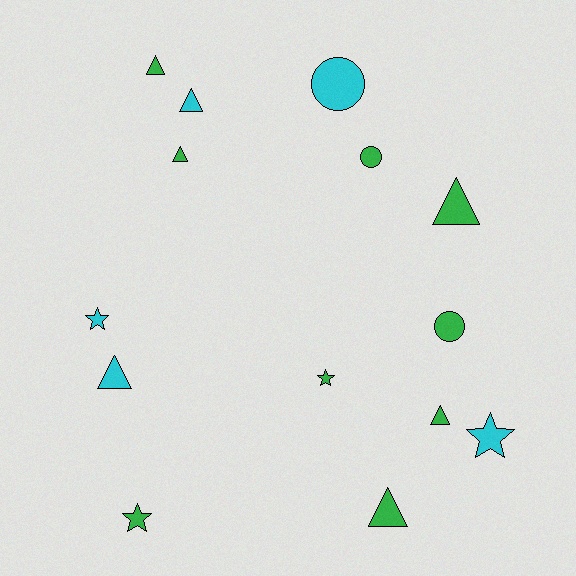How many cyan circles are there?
There is 1 cyan circle.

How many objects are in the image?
There are 14 objects.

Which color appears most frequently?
Green, with 9 objects.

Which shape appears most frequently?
Triangle, with 7 objects.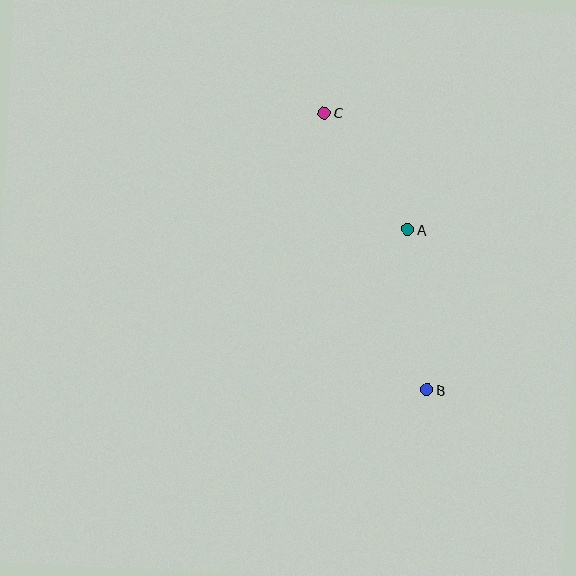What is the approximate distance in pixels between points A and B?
The distance between A and B is approximately 161 pixels.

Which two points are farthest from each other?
Points B and C are farthest from each other.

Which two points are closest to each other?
Points A and C are closest to each other.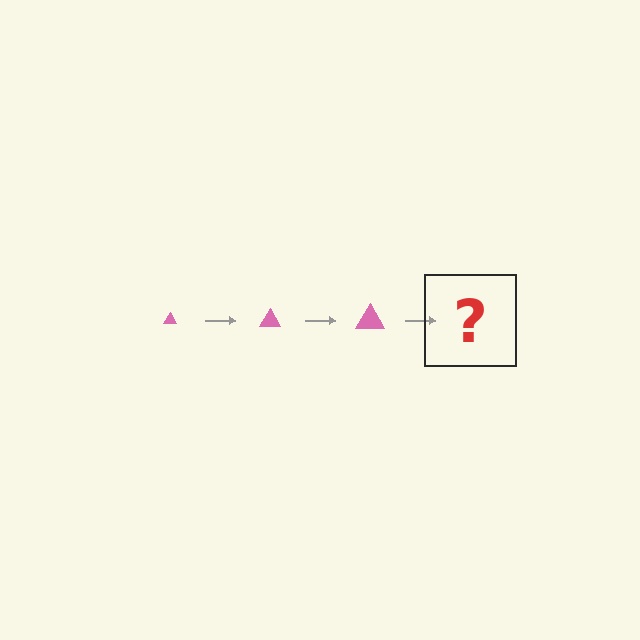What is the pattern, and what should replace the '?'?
The pattern is that the triangle gets progressively larger each step. The '?' should be a pink triangle, larger than the previous one.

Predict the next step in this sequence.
The next step is a pink triangle, larger than the previous one.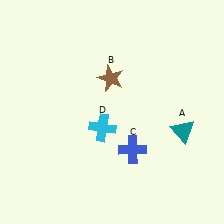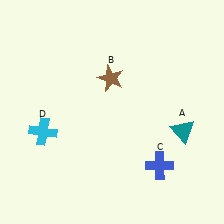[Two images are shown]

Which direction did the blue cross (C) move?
The blue cross (C) moved right.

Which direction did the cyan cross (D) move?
The cyan cross (D) moved left.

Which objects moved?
The objects that moved are: the blue cross (C), the cyan cross (D).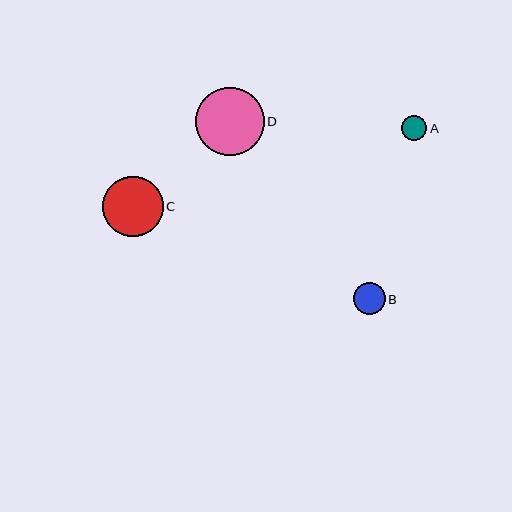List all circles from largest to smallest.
From largest to smallest: D, C, B, A.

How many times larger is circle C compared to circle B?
Circle C is approximately 1.9 times the size of circle B.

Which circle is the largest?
Circle D is the largest with a size of approximately 68 pixels.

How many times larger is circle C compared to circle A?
Circle C is approximately 2.4 times the size of circle A.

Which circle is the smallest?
Circle A is the smallest with a size of approximately 25 pixels.